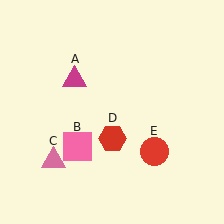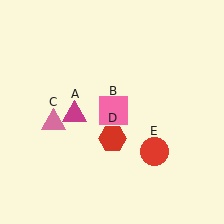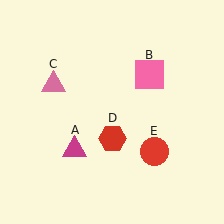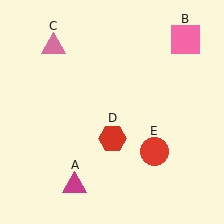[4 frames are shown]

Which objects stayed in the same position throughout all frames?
Red hexagon (object D) and red circle (object E) remained stationary.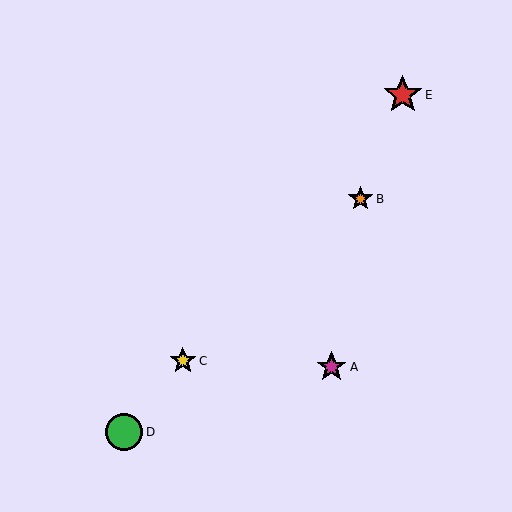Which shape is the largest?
The red star (labeled E) is the largest.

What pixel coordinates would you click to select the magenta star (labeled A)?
Click at (331, 367) to select the magenta star A.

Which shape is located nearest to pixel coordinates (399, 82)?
The red star (labeled E) at (403, 95) is nearest to that location.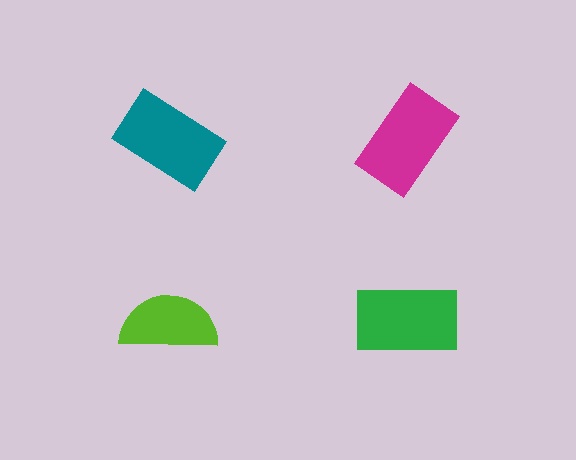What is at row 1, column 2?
A magenta rectangle.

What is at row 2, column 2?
A green rectangle.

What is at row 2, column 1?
A lime semicircle.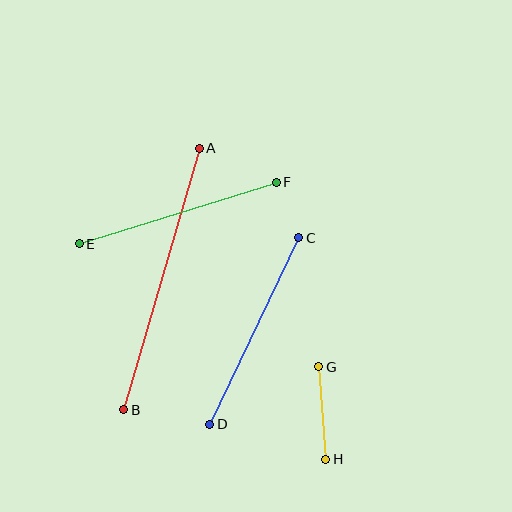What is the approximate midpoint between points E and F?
The midpoint is at approximately (178, 213) pixels.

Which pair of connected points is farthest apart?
Points A and B are farthest apart.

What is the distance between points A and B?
The distance is approximately 272 pixels.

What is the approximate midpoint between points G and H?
The midpoint is at approximately (322, 413) pixels.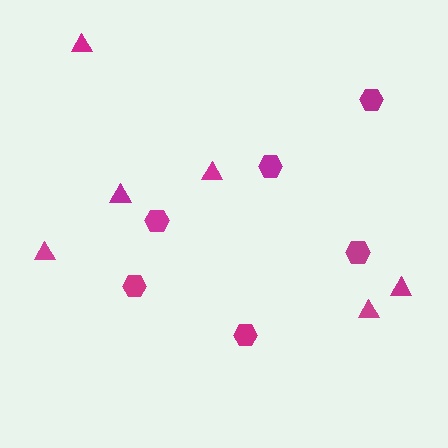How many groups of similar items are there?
There are 2 groups: one group of hexagons (6) and one group of triangles (6).